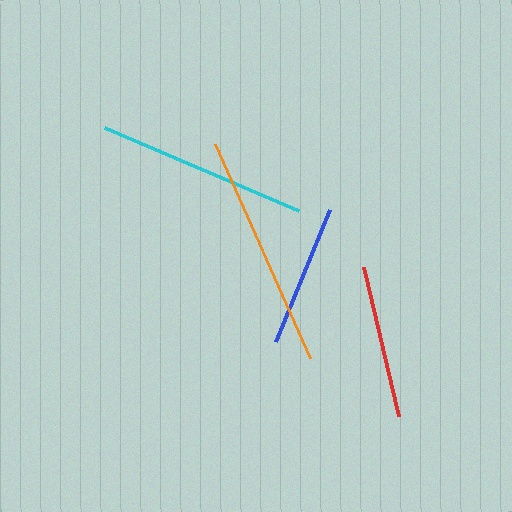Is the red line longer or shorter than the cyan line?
The cyan line is longer than the red line.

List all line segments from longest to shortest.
From longest to shortest: orange, cyan, red, blue.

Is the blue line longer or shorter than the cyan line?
The cyan line is longer than the blue line.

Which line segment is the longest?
The orange line is the longest at approximately 235 pixels.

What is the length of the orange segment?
The orange segment is approximately 235 pixels long.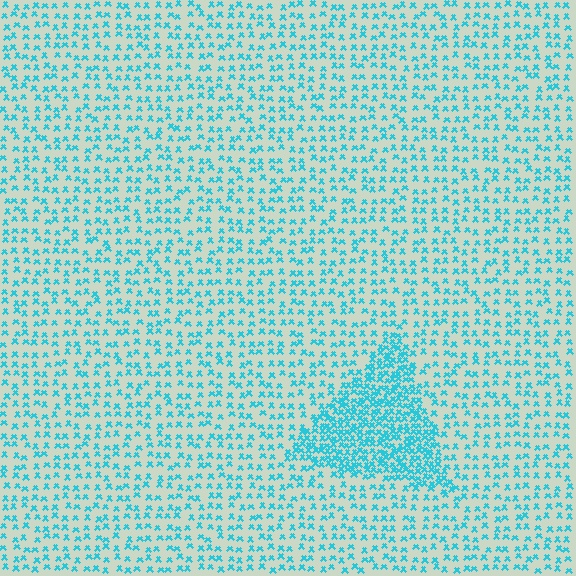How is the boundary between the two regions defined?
The boundary is defined by a change in element density (approximately 2.5x ratio). All elements are the same color, size, and shape.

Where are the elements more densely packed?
The elements are more densely packed inside the triangle boundary.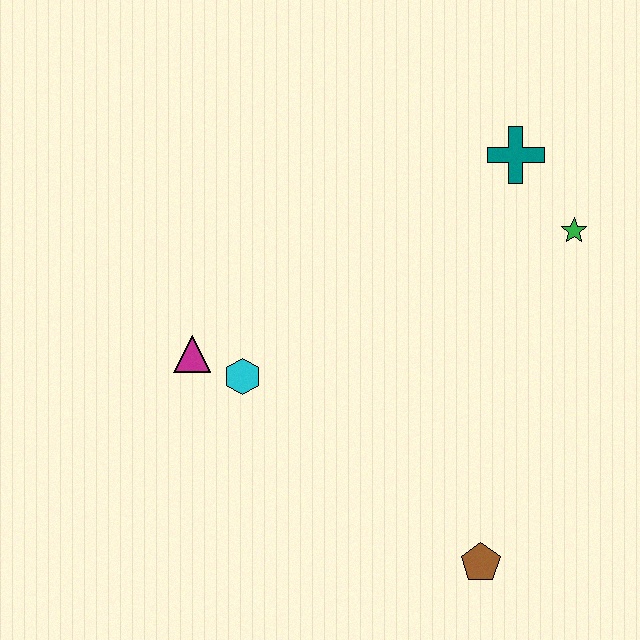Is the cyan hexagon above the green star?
No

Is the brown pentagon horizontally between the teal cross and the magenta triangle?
Yes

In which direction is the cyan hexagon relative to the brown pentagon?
The cyan hexagon is to the left of the brown pentagon.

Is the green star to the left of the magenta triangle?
No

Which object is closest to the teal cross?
The green star is closest to the teal cross.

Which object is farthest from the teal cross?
The brown pentagon is farthest from the teal cross.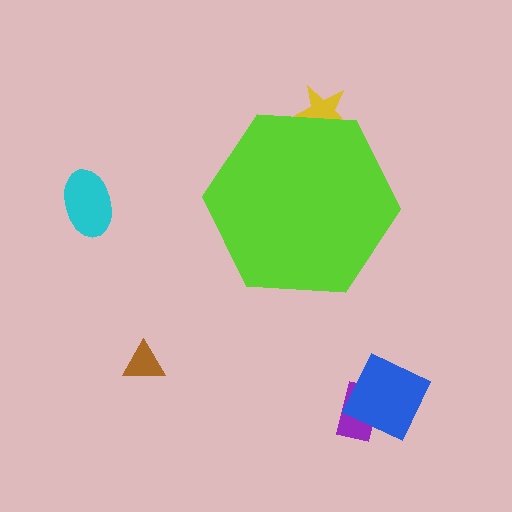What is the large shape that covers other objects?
A lime hexagon.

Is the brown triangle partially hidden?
No, the brown triangle is fully visible.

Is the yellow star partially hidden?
Yes, the yellow star is partially hidden behind the lime hexagon.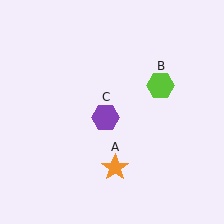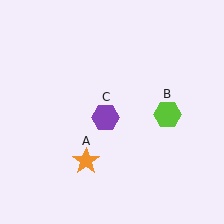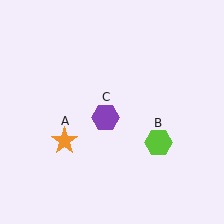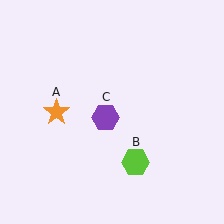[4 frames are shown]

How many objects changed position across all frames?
2 objects changed position: orange star (object A), lime hexagon (object B).